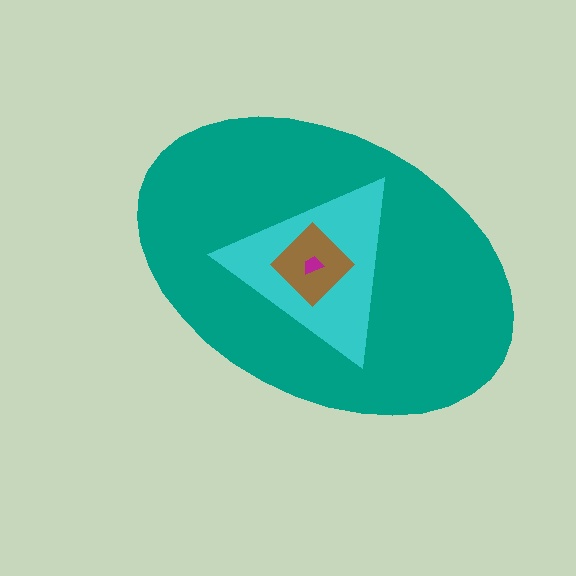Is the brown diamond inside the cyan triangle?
Yes.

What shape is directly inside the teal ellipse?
The cyan triangle.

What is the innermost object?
The magenta trapezoid.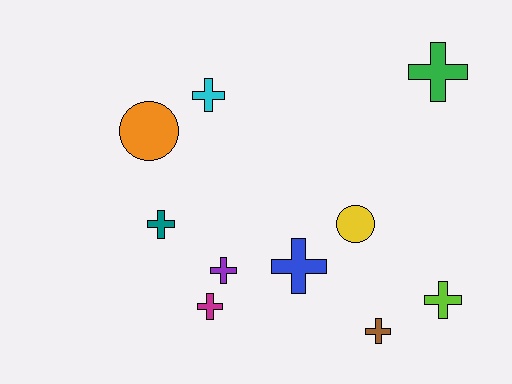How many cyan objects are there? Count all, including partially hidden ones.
There is 1 cyan object.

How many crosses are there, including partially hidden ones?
There are 8 crosses.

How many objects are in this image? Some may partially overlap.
There are 10 objects.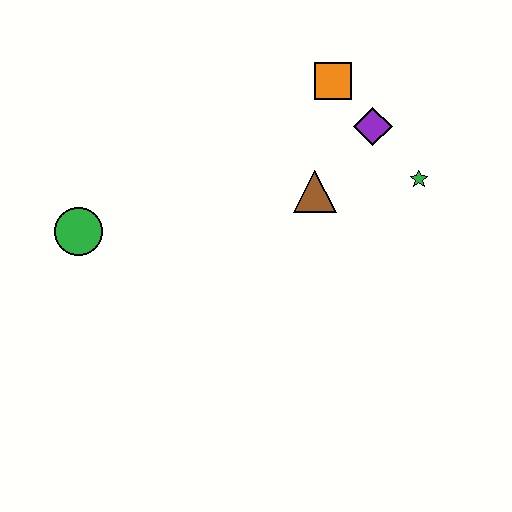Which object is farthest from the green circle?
The green star is farthest from the green circle.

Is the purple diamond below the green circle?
No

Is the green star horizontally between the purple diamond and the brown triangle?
No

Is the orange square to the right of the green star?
No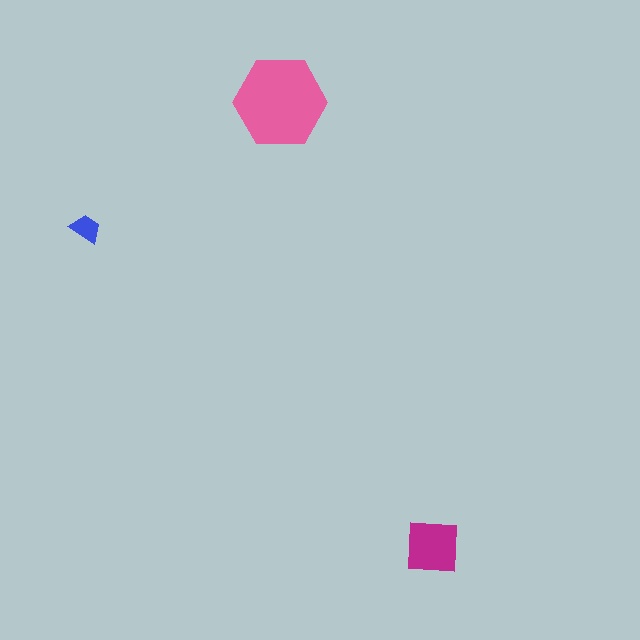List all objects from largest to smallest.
The pink hexagon, the magenta square, the blue trapezoid.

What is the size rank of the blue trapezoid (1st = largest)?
3rd.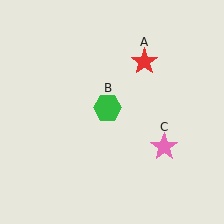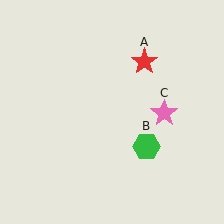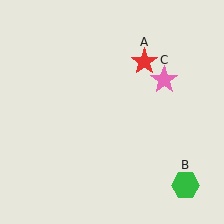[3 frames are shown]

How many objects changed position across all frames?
2 objects changed position: green hexagon (object B), pink star (object C).